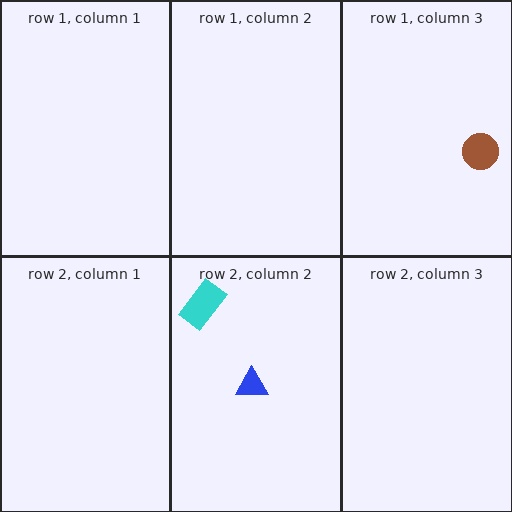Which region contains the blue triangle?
The row 2, column 2 region.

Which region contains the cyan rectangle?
The row 2, column 2 region.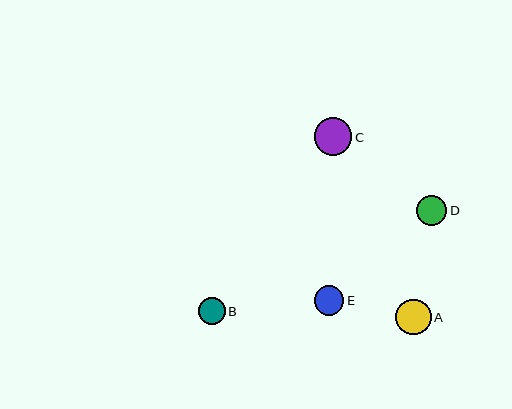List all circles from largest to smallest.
From largest to smallest: C, A, D, E, B.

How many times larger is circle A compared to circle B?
Circle A is approximately 1.3 times the size of circle B.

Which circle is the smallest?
Circle B is the smallest with a size of approximately 26 pixels.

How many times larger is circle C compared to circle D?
Circle C is approximately 1.2 times the size of circle D.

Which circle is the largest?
Circle C is the largest with a size of approximately 37 pixels.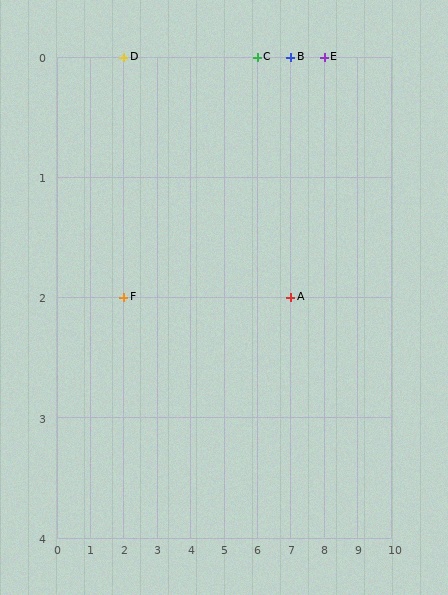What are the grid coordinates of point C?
Point C is at grid coordinates (6, 0).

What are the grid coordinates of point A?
Point A is at grid coordinates (7, 2).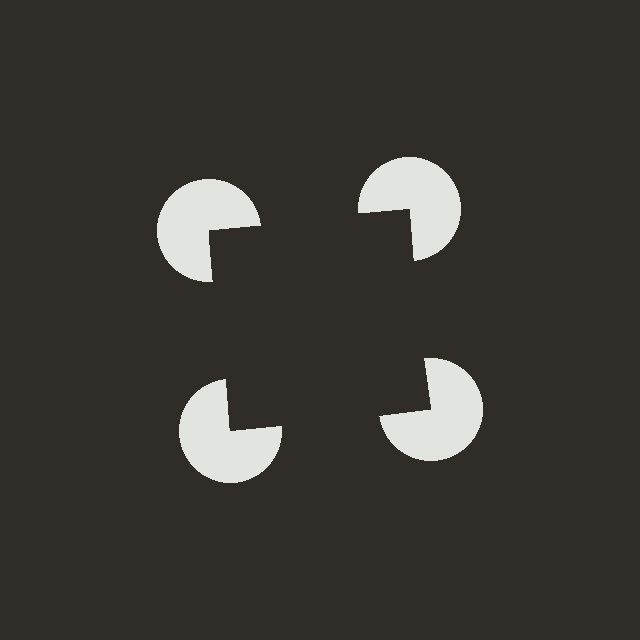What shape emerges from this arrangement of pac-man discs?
An illusory square — its edges are inferred from the aligned wedge cuts in the pac-man discs, not physically drawn.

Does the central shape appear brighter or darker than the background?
It typically appears slightly darker than the background, even though no actual brightness change is drawn.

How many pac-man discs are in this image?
There are 4 — one at each vertex of the illusory square.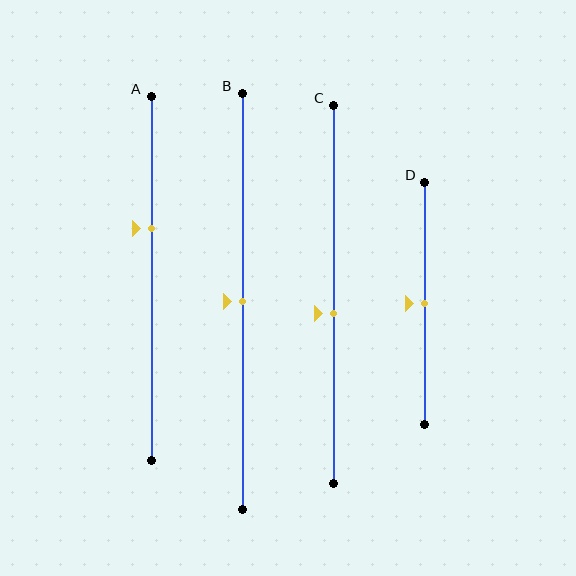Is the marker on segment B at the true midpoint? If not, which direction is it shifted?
Yes, the marker on segment B is at the true midpoint.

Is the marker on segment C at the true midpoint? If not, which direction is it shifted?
No, the marker on segment C is shifted downward by about 5% of the segment length.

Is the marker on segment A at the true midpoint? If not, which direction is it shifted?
No, the marker on segment A is shifted upward by about 14% of the segment length.